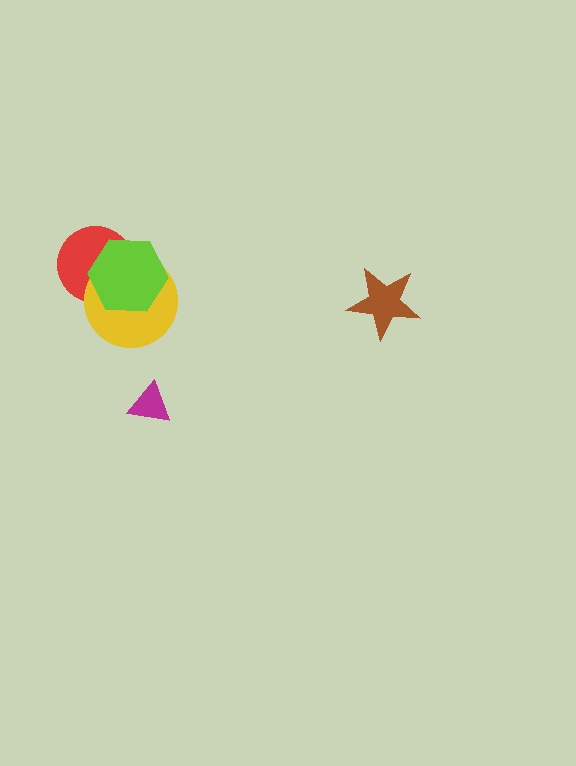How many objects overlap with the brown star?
0 objects overlap with the brown star.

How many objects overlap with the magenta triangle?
0 objects overlap with the magenta triangle.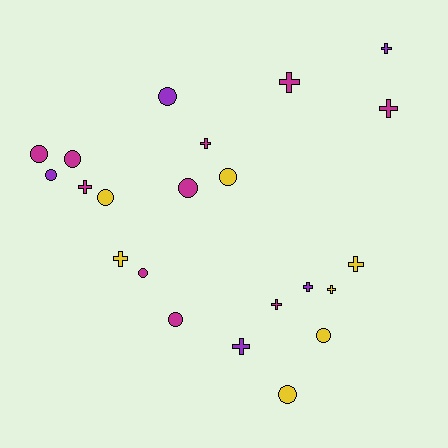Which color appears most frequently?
Magenta, with 10 objects.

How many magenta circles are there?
There are 5 magenta circles.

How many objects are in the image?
There are 22 objects.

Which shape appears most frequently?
Cross, with 11 objects.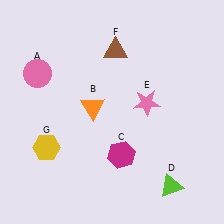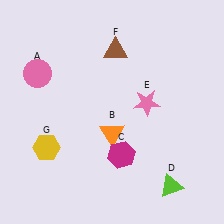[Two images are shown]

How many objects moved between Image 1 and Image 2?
1 object moved between the two images.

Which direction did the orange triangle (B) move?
The orange triangle (B) moved down.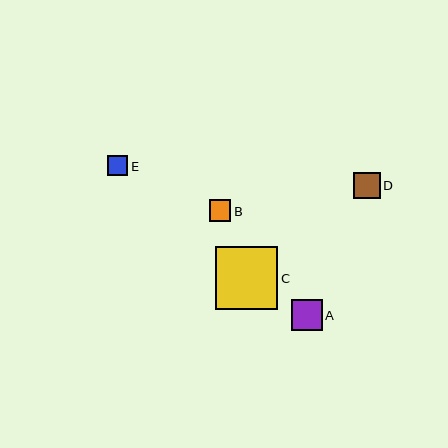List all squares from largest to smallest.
From largest to smallest: C, A, D, B, E.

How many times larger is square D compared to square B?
Square D is approximately 1.2 times the size of square B.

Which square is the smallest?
Square E is the smallest with a size of approximately 20 pixels.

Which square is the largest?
Square C is the largest with a size of approximately 62 pixels.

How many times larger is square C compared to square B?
Square C is approximately 2.9 times the size of square B.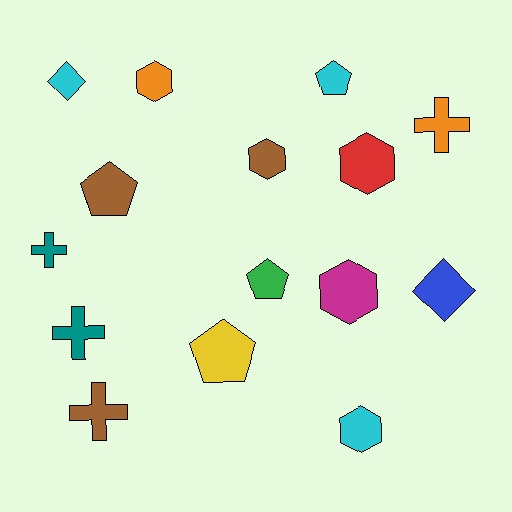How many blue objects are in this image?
There is 1 blue object.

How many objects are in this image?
There are 15 objects.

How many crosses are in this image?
There are 4 crosses.